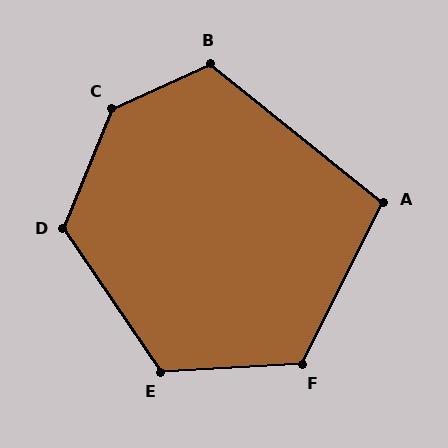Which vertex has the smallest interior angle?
A, at approximately 102 degrees.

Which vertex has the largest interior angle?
C, at approximately 137 degrees.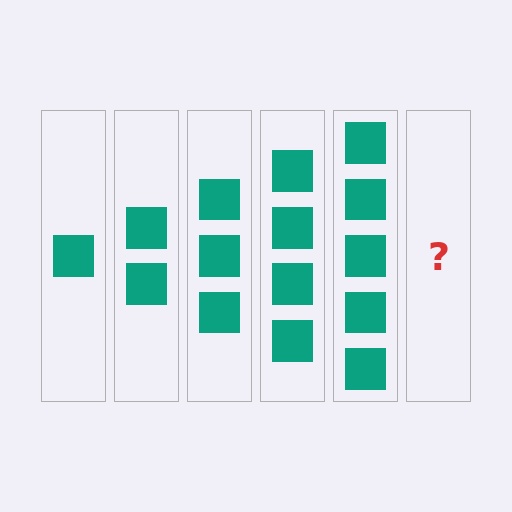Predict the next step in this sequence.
The next step is 6 squares.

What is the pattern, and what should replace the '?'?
The pattern is that each step adds one more square. The '?' should be 6 squares.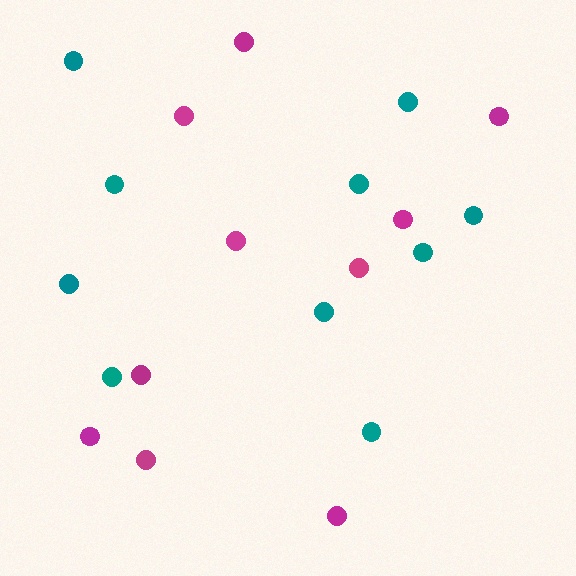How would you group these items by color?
There are 2 groups: one group of magenta circles (10) and one group of teal circles (10).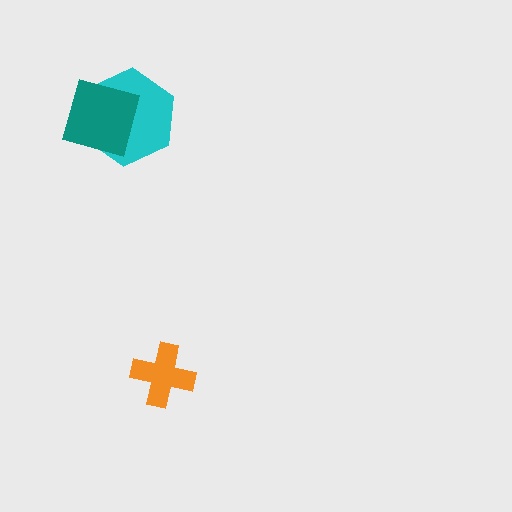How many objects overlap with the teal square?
1 object overlaps with the teal square.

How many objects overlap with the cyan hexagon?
1 object overlaps with the cyan hexagon.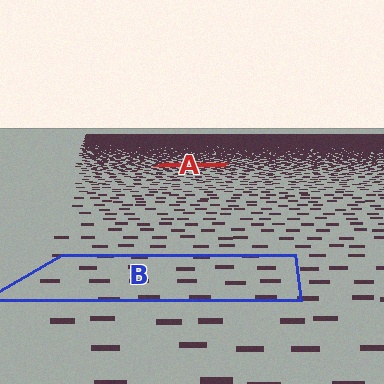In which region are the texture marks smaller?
The texture marks are smaller in region A, because it is farther away.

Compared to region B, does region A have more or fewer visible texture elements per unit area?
Region A has more texture elements per unit area — they are packed more densely because it is farther away.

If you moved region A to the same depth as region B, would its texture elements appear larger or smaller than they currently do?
They would appear larger. At a closer depth, the same texture elements are projected at a bigger on-screen size.